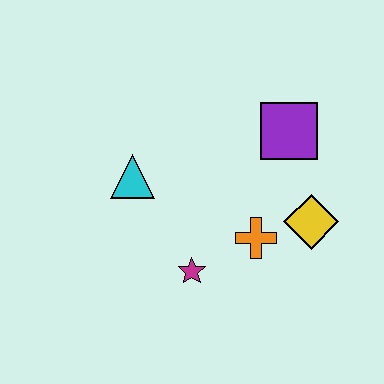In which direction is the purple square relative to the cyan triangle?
The purple square is to the right of the cyan triangle.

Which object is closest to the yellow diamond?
The orange cross is closest to the yellow diamond.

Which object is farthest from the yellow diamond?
The cyan triangle is farthest from the yellow diamond.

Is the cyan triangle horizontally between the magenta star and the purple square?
No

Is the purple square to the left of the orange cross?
No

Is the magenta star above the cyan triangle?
No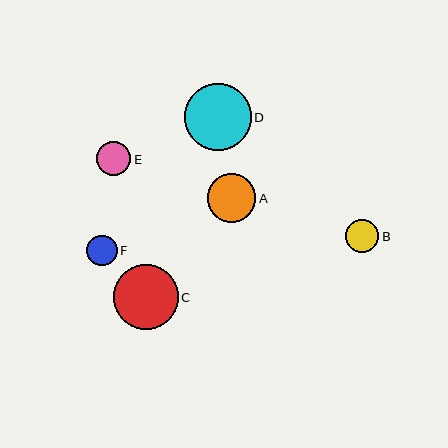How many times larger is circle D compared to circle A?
Circle D is approximately 1.4 times the size of circle A.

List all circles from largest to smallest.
From largest to smallest: D, C, A, E, B, F.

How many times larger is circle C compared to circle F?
Circle C is approximately 2.1 times the size of circle F.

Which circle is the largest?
Circle D is the largest with a size of approximately 66 pixels.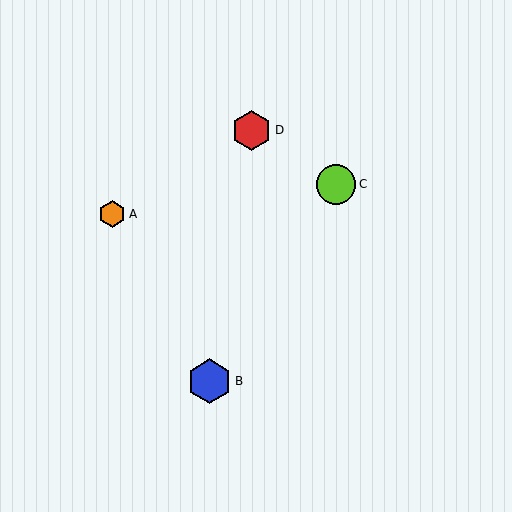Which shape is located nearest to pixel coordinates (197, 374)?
The blue hexagon (labeled B) at (210, 381) is nearest to that location.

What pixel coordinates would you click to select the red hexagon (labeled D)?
Click at (252, 130) to select the red hexagon D.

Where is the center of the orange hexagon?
The center of the orange hexagon is at (112, 214).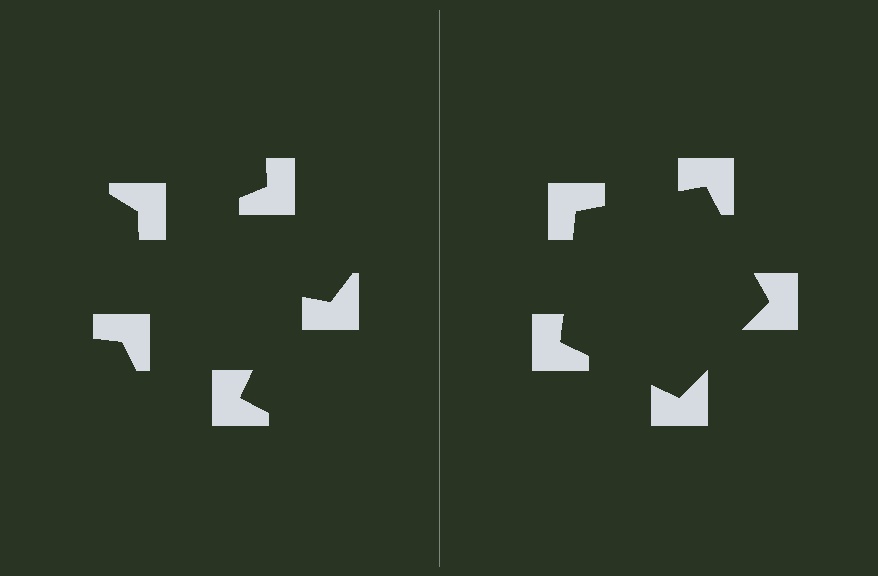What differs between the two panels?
The notched squares are positioned identically on both sides; only the wedge orientations differ. On the right they align to a pentagon; on the left they are misaligned.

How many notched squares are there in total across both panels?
10 — 5 on each side.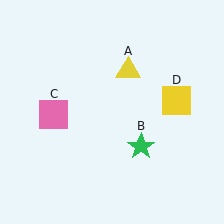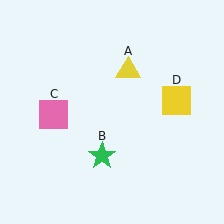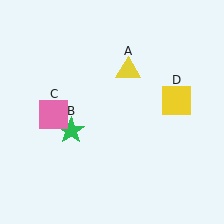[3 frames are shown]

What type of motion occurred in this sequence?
The green star (object B) rotated clockwise around the center of the scene.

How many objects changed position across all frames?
1 object changed position: green star (object B).